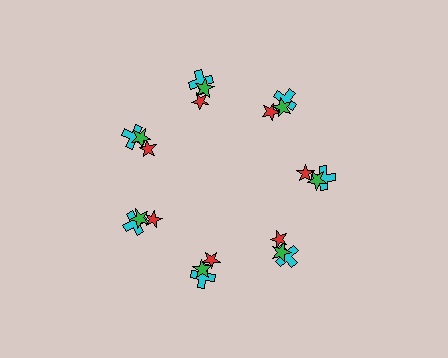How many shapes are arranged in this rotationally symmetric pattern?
There are 21 shapes, arranged in 7 groups of 3.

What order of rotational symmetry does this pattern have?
This pattern has 7-fold rotational symmetry.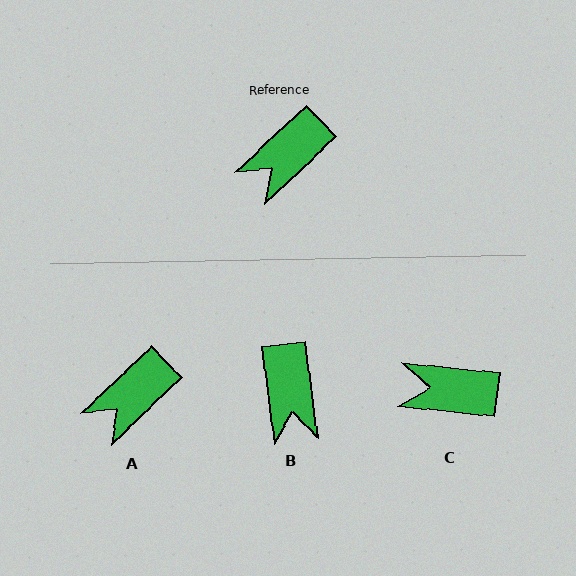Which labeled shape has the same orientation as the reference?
A.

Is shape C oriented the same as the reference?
No, it is off by about 50 degrees.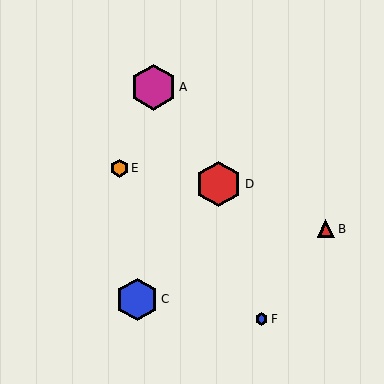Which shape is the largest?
The magenta hexagon (labeled A) is the largest.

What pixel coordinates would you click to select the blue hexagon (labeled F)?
Click at (262, 319) to select the blue hexagon F.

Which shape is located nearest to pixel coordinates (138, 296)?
The blue hexagon (labeled C) at (137, 299) is nearest to that location.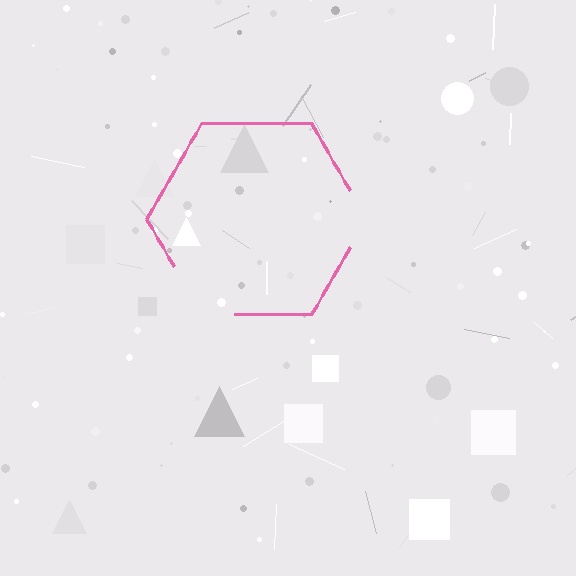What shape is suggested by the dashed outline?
The dashed outline suggests a hexagon.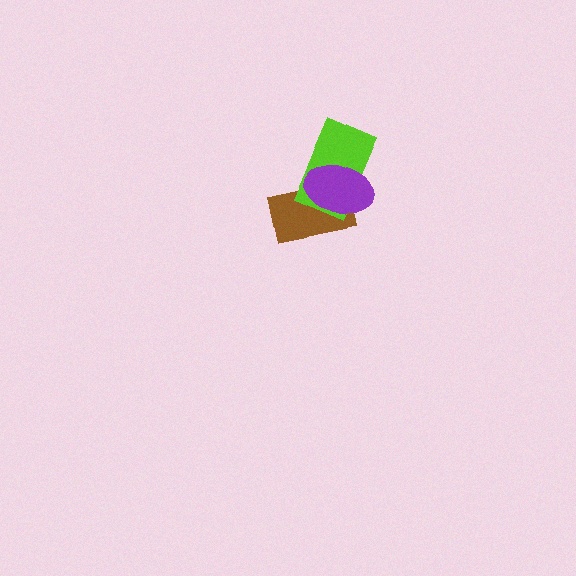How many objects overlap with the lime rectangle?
2 objects overlap with the lime rectangle.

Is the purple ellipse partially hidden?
No, no other shape covers it.